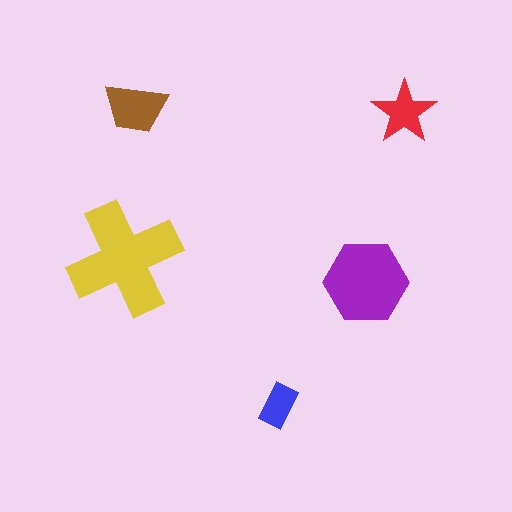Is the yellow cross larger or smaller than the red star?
Larger.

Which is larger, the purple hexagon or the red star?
The purple hexagon.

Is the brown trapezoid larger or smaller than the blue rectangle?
Larger.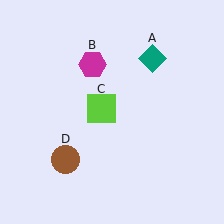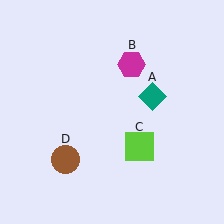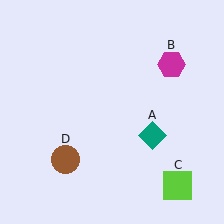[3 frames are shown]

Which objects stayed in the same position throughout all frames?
Brown circle (object D) remained stationary.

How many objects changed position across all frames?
3 objects changed position: teal diamond (object A), magenta hexagon (object B), lime square (object C).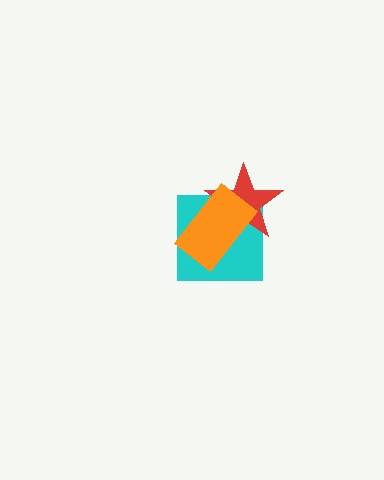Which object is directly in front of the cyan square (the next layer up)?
The red star is directly in front of the cyan square.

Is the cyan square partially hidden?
Yes, it is partially covered by another shape.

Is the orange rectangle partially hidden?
No, no other shape covers it.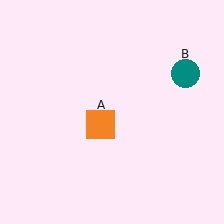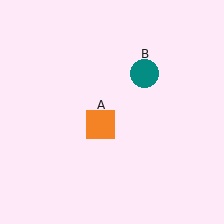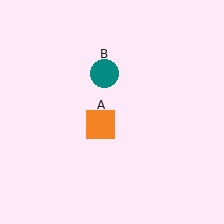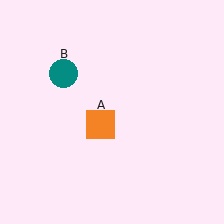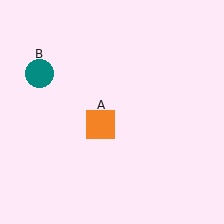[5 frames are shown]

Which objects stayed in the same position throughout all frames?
Orange square (object A) remained stationary.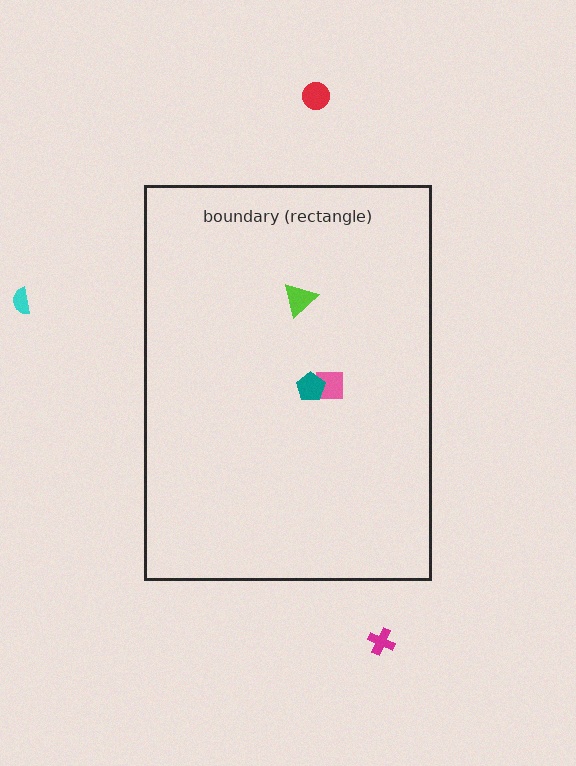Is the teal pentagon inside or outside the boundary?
Inside.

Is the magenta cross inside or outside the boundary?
Outside.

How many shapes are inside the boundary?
3 inside, 3 outside.